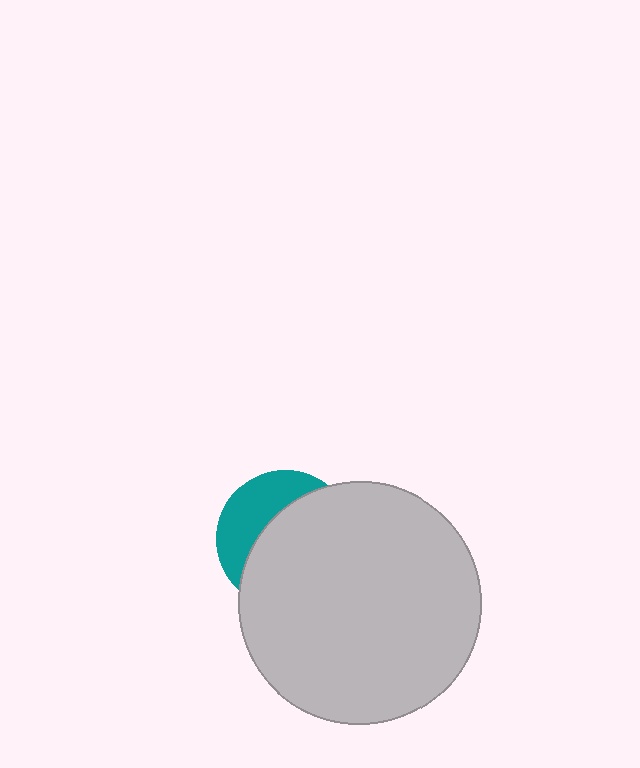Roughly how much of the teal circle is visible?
A small part of it is visible (roughly 35%).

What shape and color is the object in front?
The object in front is a light gray circle.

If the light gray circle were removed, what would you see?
You would see the complete teal circle.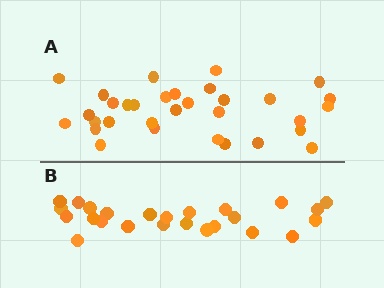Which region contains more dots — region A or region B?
Region A (the top region) has more dots.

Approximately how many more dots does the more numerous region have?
Region A has roughly 8 or so more dots than region B.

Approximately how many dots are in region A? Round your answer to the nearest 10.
About 30 dots. (The exact count is 32, which rounds to 30.)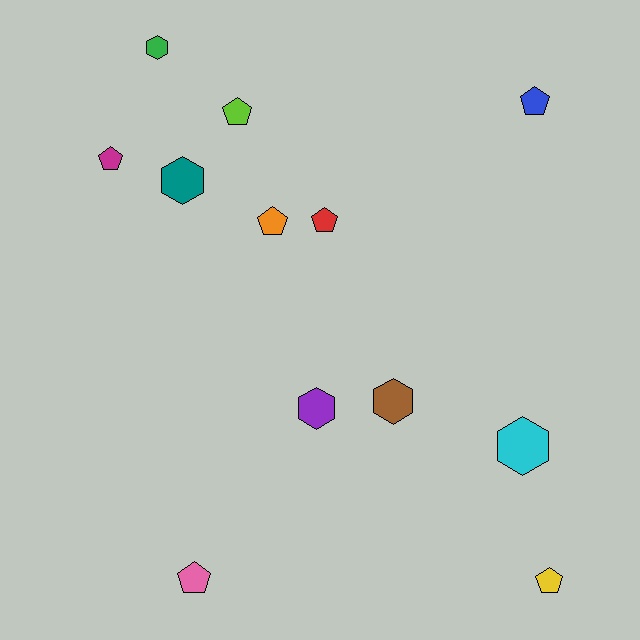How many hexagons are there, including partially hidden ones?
There are 5 hexagons.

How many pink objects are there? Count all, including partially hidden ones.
There is 1 pink object.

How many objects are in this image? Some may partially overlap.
There are 12 objects.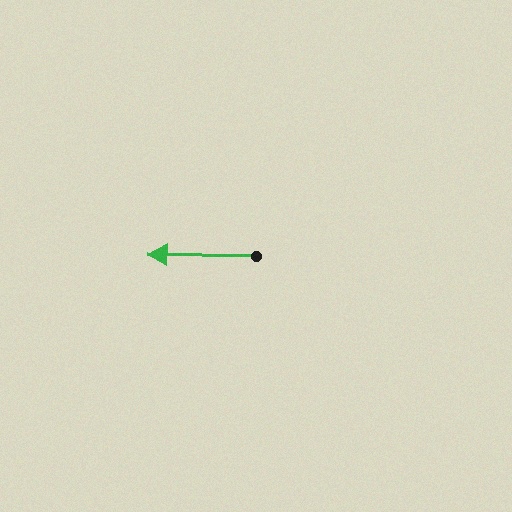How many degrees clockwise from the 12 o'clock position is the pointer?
Approximately 271 degrees.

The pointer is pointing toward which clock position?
Roughly 9 o'clock.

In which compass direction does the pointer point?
West.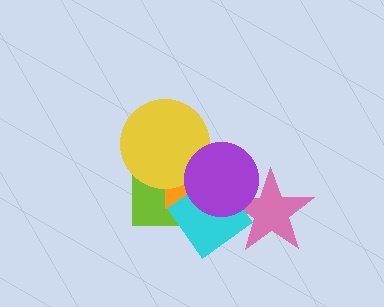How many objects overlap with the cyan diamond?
4 objects overlap with the cyan diamond.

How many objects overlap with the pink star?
2 objects overlap with the pink star.